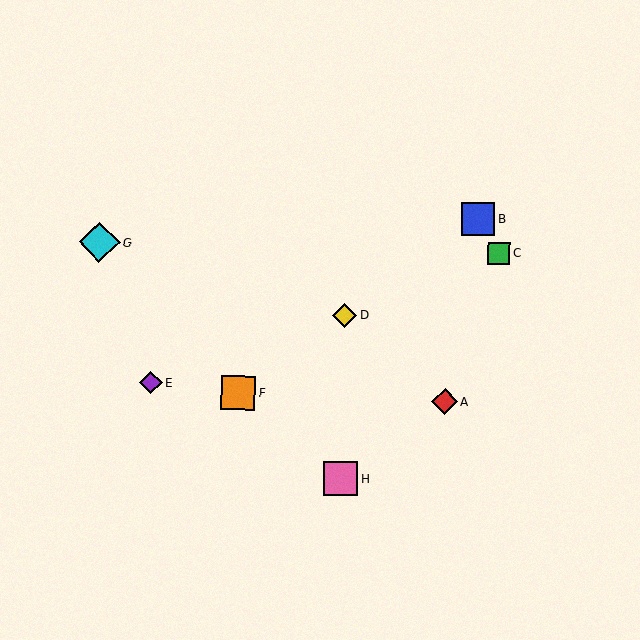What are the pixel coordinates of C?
Object C is at (499, 253).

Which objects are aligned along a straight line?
Objects B, D, F are aligned along a straight line.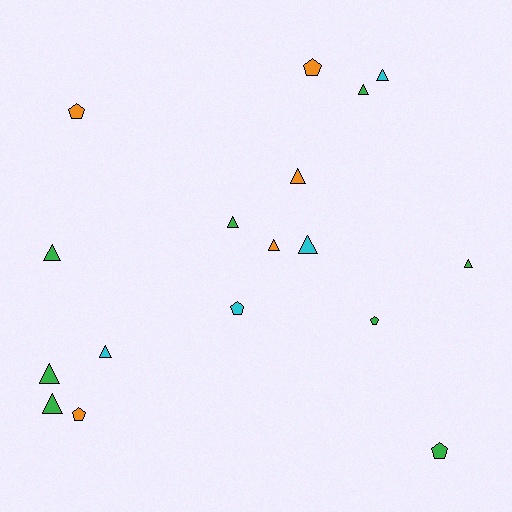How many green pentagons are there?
There are 2 green pentagons.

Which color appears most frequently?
Green, with 8 objects.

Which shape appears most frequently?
Triangle, with 11 objects.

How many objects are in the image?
There are 17 objects.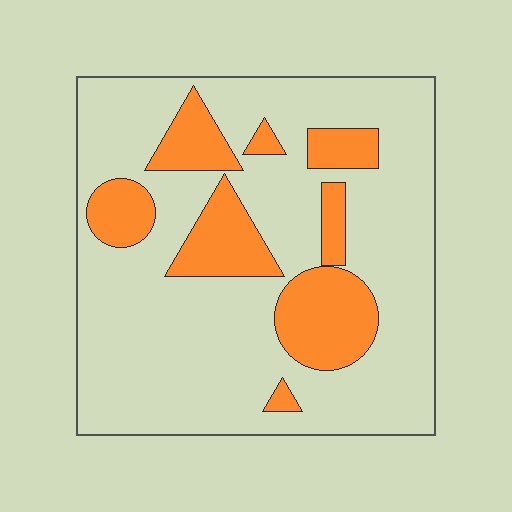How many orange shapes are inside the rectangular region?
8.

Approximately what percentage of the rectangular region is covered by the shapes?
Approximately 25%.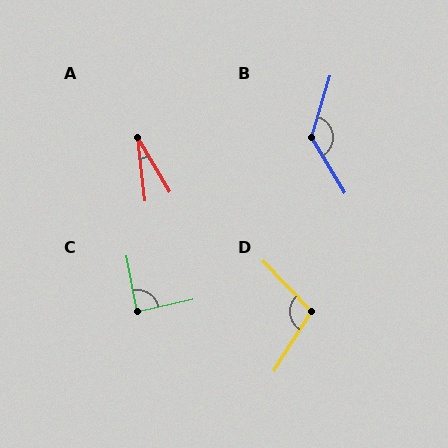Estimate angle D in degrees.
Approximately 104 degrees.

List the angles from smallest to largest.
A (24°), C (89°), D (104°), B (132°).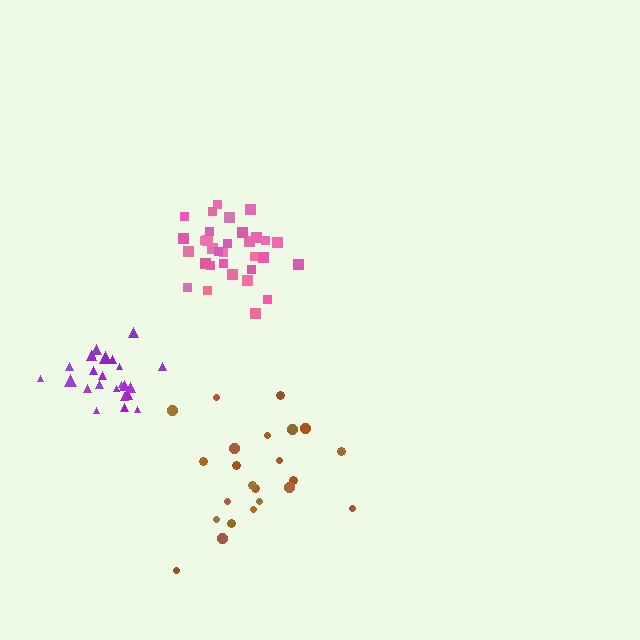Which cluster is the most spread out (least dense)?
Brown.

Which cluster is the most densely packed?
Purple.